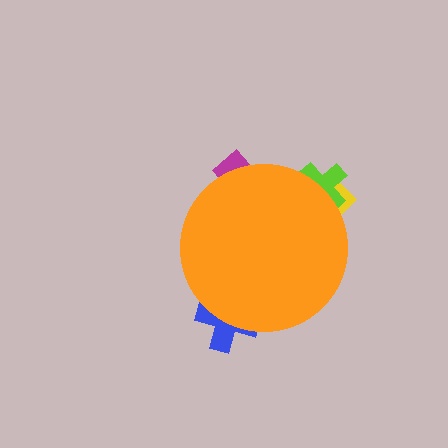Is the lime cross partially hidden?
Yes, the lime cross is partially hidden behind the orange circle.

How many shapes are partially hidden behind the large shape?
4 shapes are partially hidden.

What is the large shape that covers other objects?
An orange circle.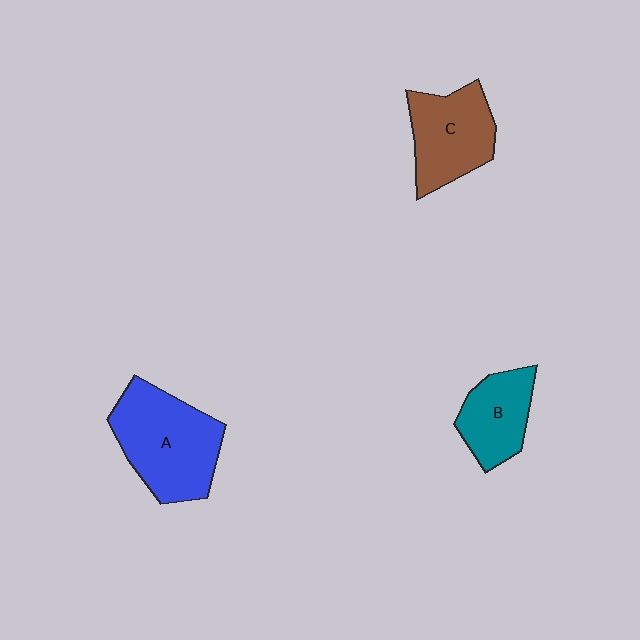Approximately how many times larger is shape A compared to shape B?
Approximately 1.7 times.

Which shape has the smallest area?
Shape B (teal).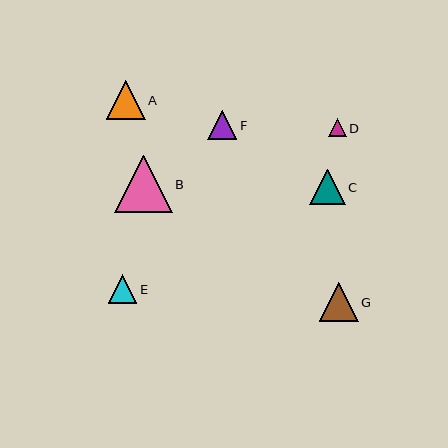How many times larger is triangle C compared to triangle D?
Triangle C is approximately 2.1 times the size of triangle D.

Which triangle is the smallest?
Triangle D is the smallest with a size of approximately 17 pixels.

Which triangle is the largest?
Triangle B is the largest with a size of approximately 57 pixels.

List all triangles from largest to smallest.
From largest to smallest: B, A, G, C, F, E, D.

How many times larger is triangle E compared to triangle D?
Triangle E is approximately 1.7 times the size of triangle D.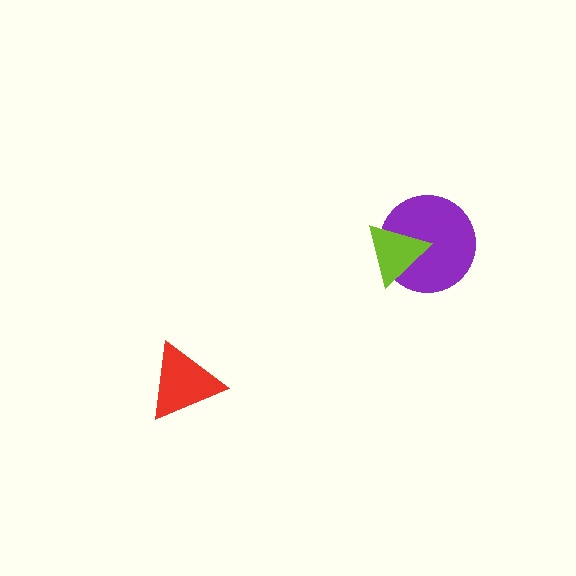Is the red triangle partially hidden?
No, no other shape covers it.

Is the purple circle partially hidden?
Yes, it is partially covered by another shape.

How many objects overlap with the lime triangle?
1 object overlaps with the lime triangle.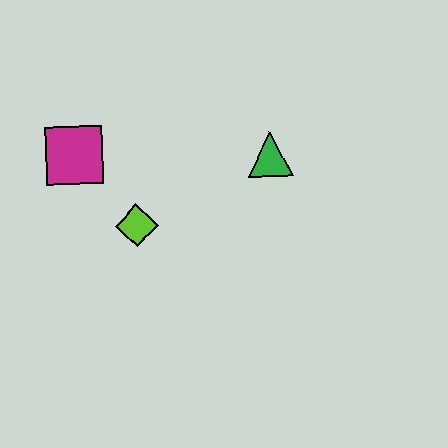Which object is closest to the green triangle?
The lime diamond is closest to the green triangle.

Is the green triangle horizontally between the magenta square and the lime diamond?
No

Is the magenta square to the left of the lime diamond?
Yes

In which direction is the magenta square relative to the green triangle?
The magenta square is to the left of the green triangle.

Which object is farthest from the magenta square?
The green triangle is farthest from the magenta square.